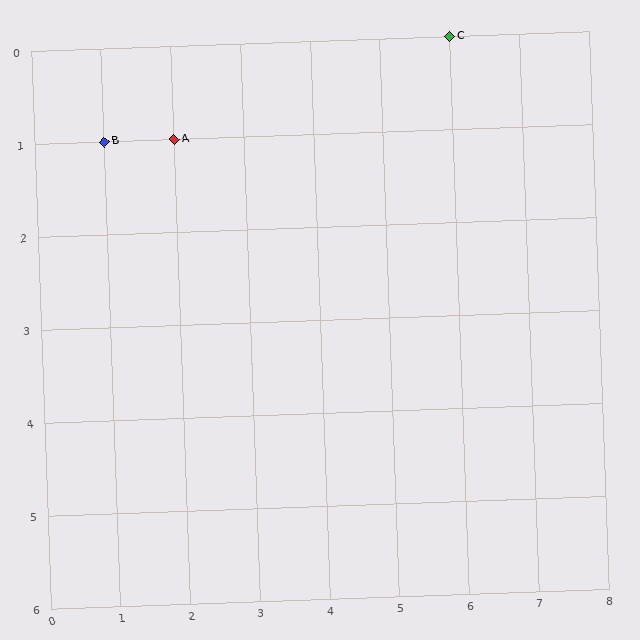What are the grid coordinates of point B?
Point B is at grid coordinates (1, 1).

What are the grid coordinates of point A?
Point A is at grid coordinates (2, 1).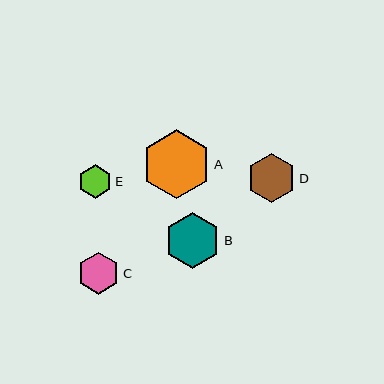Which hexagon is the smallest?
Hexagon E is the smallest with a size of approximately 34 pixels.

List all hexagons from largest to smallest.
From largest to smallest: A, B, D, C, E.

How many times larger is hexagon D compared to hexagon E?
Hexagon D is approximately 1.5 times the size of hexagon E.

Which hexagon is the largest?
Hexagon A is the largest with a size of approximately 69 pixels.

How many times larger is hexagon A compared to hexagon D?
Hexagon A is approximately 1.4 times the size of hexagon D.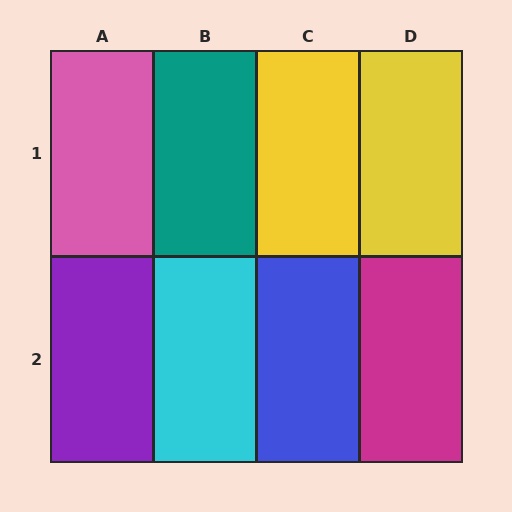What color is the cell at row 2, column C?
Blue.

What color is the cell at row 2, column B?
Cyan.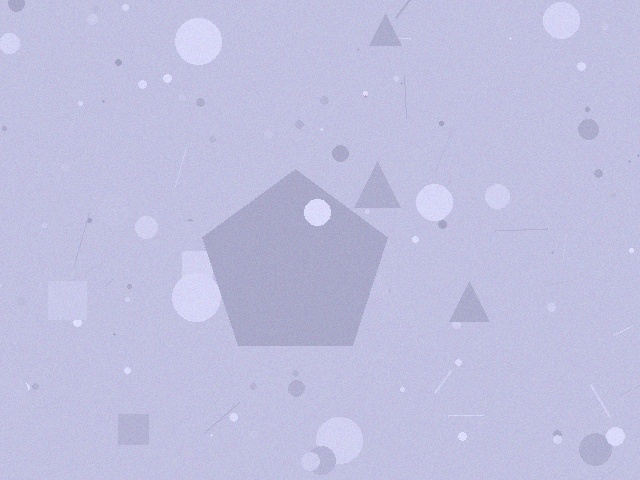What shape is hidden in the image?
A pentagon is hidden in the image.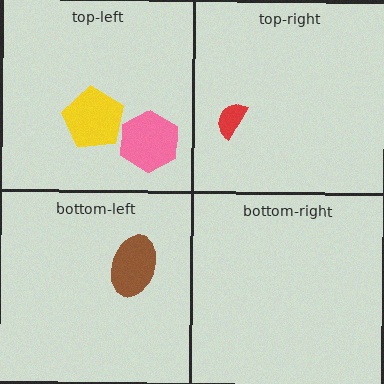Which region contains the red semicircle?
The top-right region.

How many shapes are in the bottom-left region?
1.